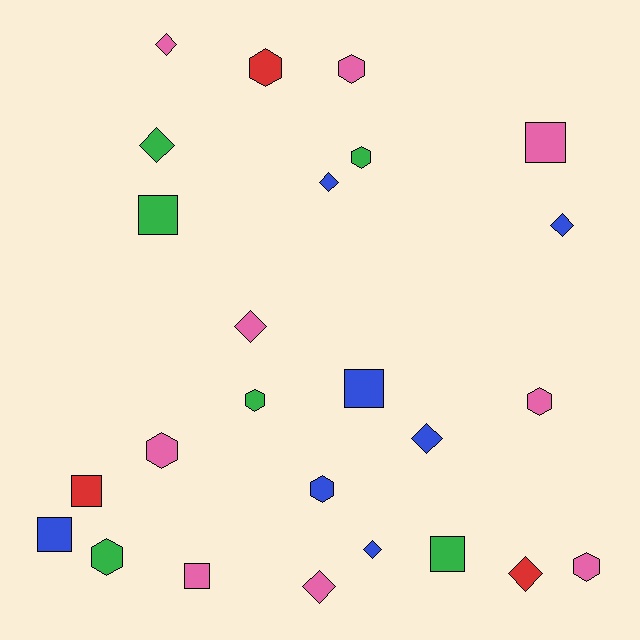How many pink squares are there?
There are 2 pink squares.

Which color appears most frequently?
Pink, with 9 objects.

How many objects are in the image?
There are 25 objects.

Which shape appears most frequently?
Diamond, with 9 objects.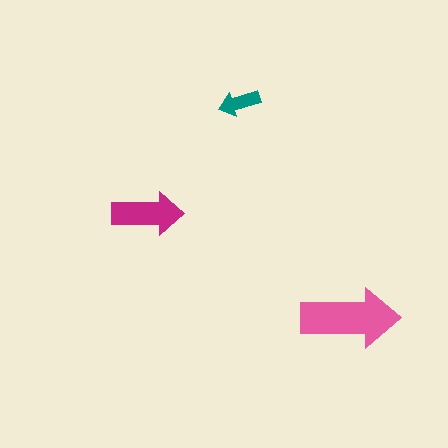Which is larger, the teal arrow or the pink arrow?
The pink one.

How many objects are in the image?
There are 3 objects in the image.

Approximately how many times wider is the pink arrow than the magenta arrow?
About 1.5 times wider.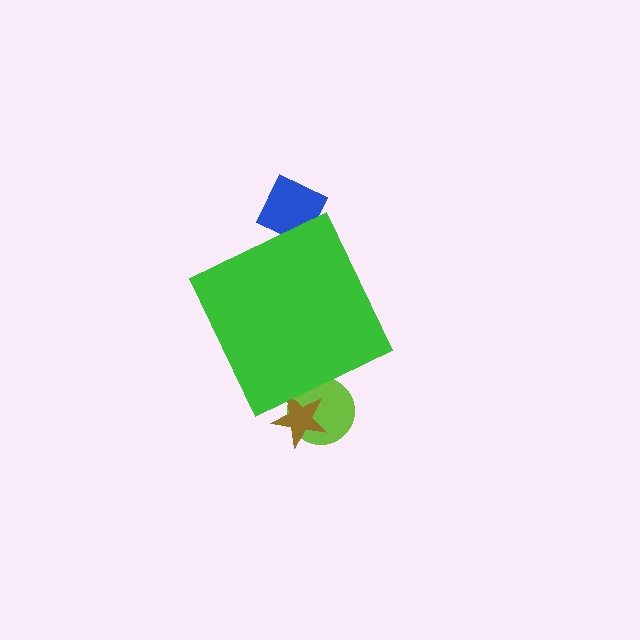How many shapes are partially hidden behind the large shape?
3 shapes are partially hidden.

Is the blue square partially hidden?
Yes, the blue square is partially hidden behind the green diamond.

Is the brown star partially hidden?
Yes, the brown star is partially hidden behind the green diamond.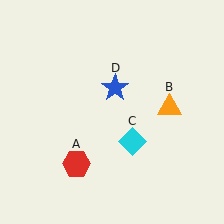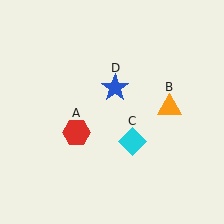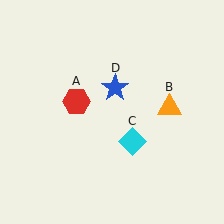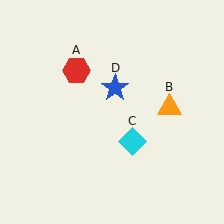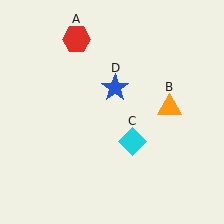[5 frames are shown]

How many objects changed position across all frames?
1 object changed position: red hexagon (object A).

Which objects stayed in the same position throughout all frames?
Orange triangle (object B) and cyan diamond (object C) and blue star (object D) remained stationary.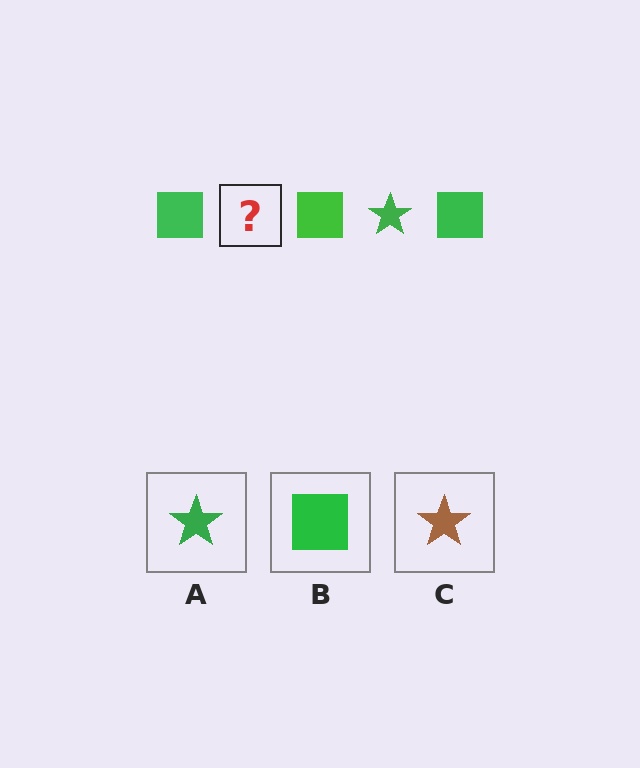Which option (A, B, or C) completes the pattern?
A.